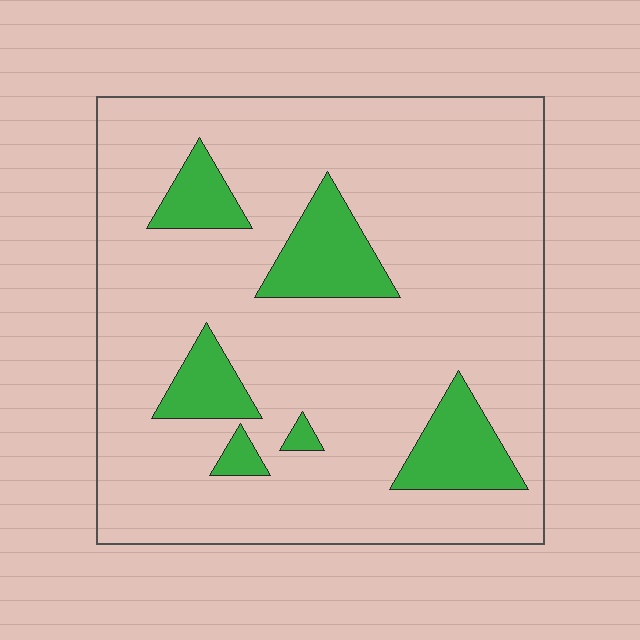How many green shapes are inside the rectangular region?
6.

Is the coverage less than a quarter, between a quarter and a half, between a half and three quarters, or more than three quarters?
Less than a quarter.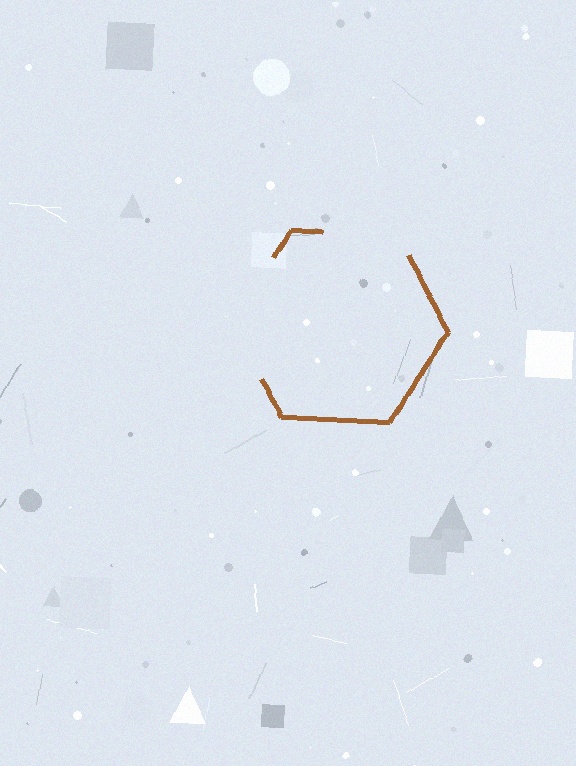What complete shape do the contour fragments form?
The contour fragments form a hexagon.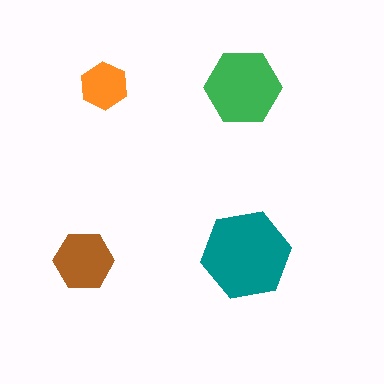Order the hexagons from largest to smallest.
the teal one, the green one, the brown one, the orange one.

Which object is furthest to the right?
The teal hexagon is rightmost.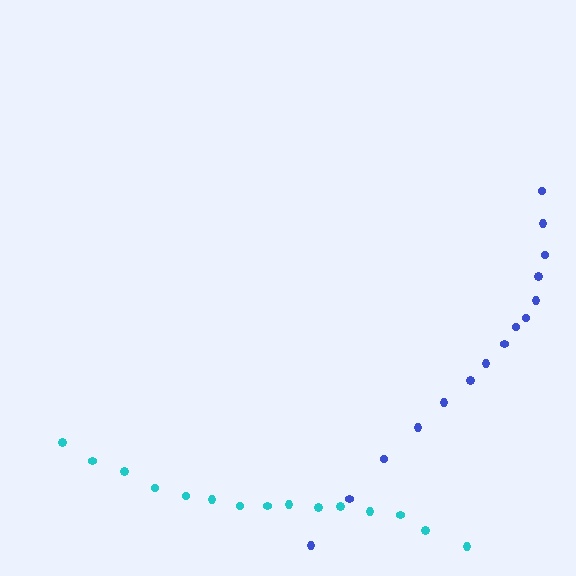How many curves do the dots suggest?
There are 2 distinct paths.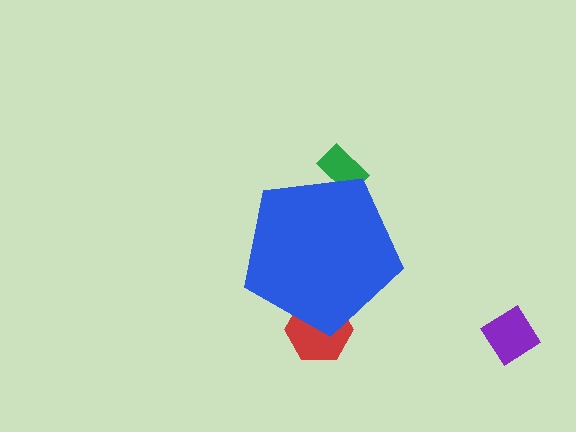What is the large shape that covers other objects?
A blue pentagon.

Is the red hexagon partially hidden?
Yes, the red hexagon is partially hidden behind the blue pentagon.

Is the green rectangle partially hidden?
Yes, the green rectangle is partially hidden behind the blue pentagon.